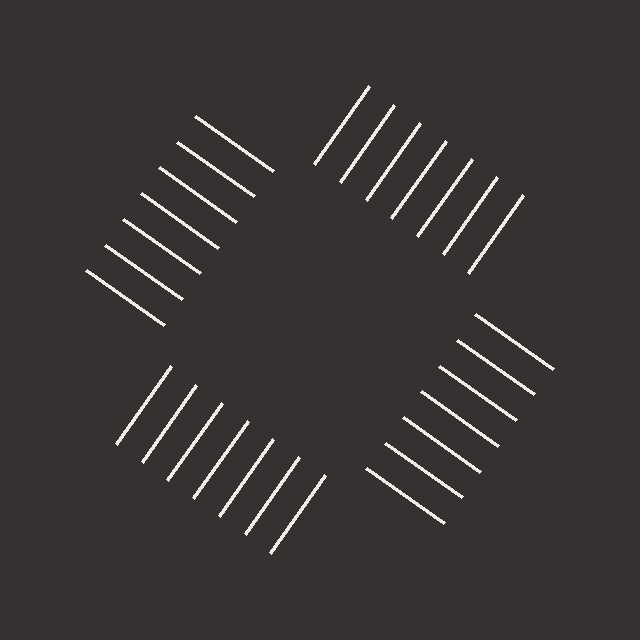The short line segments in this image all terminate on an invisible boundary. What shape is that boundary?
An illusory square — the line segments terminate on its edges but no continuous stroke is drawn.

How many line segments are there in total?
28 — 7 along each of the 4 edges.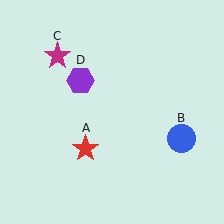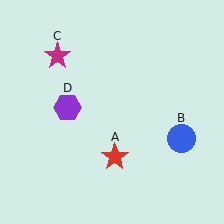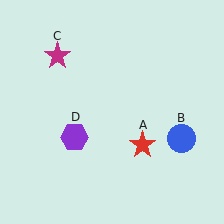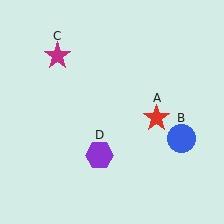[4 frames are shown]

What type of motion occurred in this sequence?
The red star (object A), purple hexagon (object D) rotated counterclockwise around the center of the scene.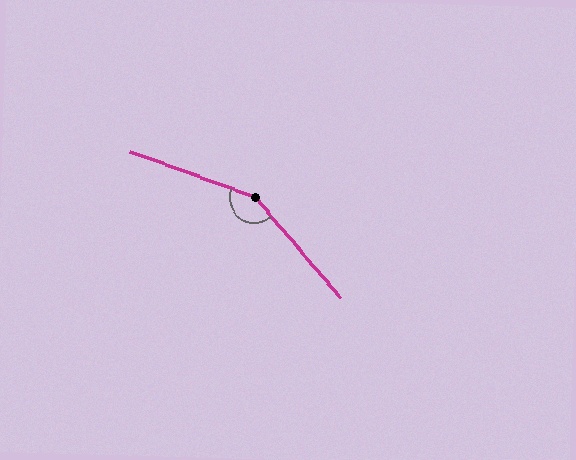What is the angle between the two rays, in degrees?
Approximately 151 degrees.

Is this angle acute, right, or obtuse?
It is obtuse.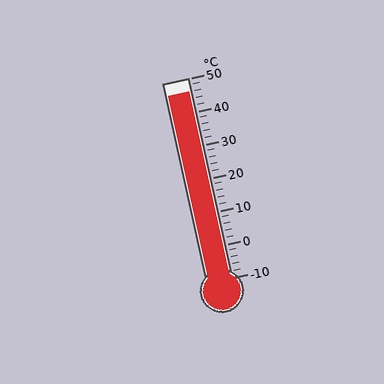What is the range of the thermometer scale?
The thermometer scale ranges from -10°C to 50°C.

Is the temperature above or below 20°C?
The temperature is above 20°C.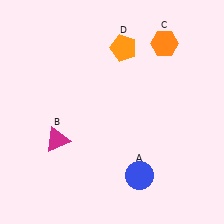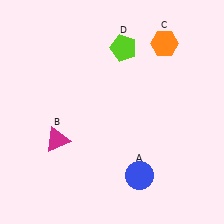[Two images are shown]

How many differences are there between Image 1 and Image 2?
There is 1 difference between the two images.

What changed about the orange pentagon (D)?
In Image 1, D is orange. In Image 2, it changed to lime.